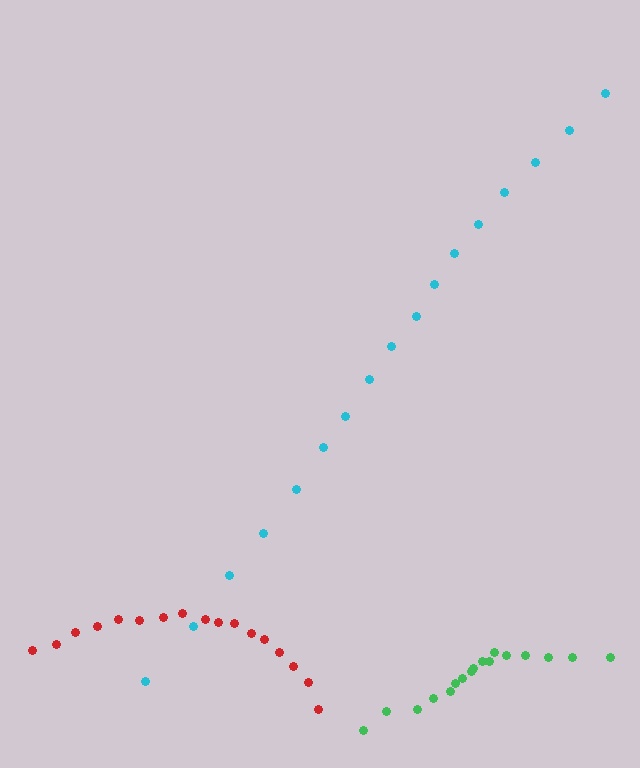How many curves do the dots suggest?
There are 3 distinct paths.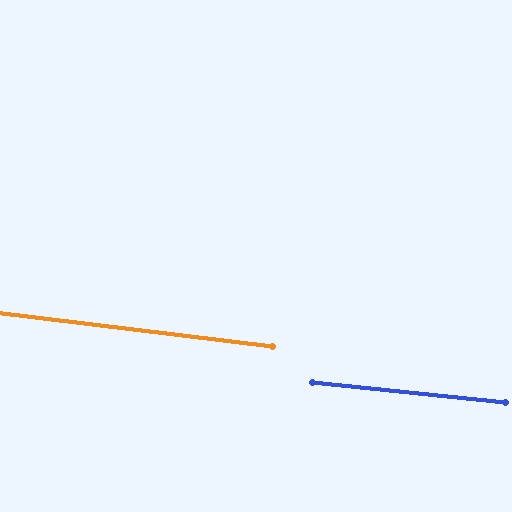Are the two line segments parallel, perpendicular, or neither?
Parallel — their directions differ by only 0.8°.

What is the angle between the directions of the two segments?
Approximately 1 degree.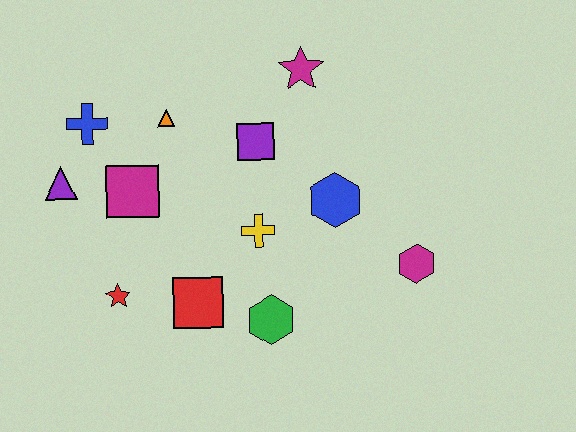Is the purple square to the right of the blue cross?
Yes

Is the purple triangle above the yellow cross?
Yes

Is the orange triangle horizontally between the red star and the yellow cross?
Yes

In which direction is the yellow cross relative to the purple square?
The yellow cross is below the purple square.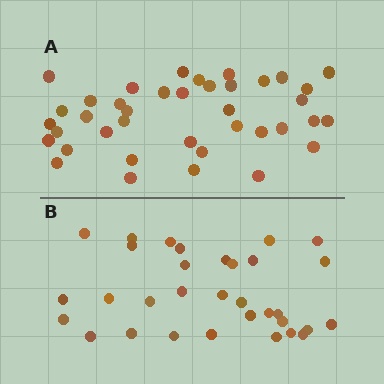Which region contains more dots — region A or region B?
Region A (the top region) has more dots.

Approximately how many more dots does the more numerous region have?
Region A has roughly 8 or so more dots than region B.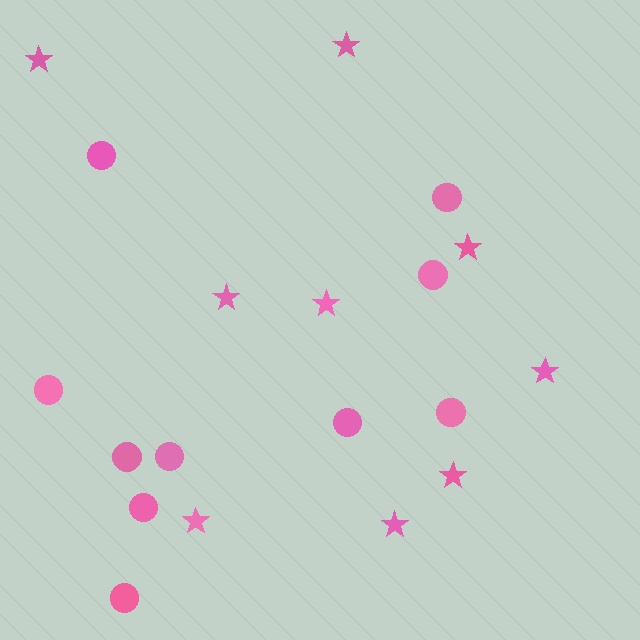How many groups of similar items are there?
There are 2 groups: one group of circles (10) and one group of stars (9).